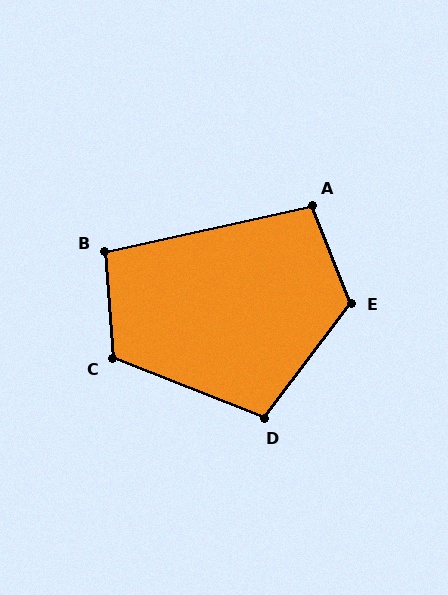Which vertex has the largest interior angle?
E, at approximately 121 degrees.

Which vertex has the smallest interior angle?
B, at approximately 99 degrees.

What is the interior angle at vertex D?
Approximately 106 degrees (obtuse).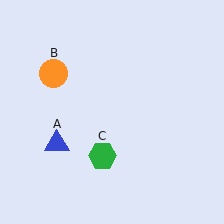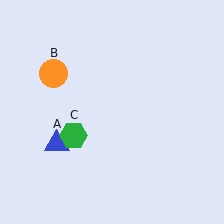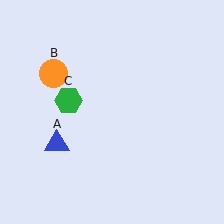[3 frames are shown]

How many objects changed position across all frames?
1 object changed position: green hexagon (object C).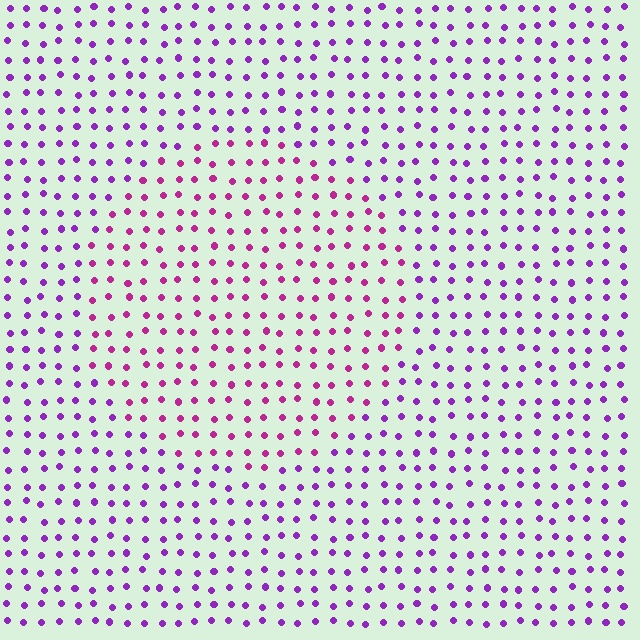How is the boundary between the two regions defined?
The boundary is defined purely by a slight shift in hue (about 33 degrees). Spacing, size, and orientation are identical on both sides.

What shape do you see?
I see a circle.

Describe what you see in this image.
The image is filled with small purple elements in a uniform arrangement. A circle-shaped region is visible where the elements are tinted to a slightly different hue, forming a subtle color boundary.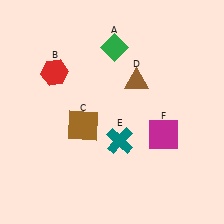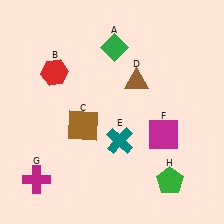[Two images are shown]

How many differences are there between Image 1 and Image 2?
There are 2 differences between the two images.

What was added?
A magenta cross (G), a green pentagon (H) were added in Image 2.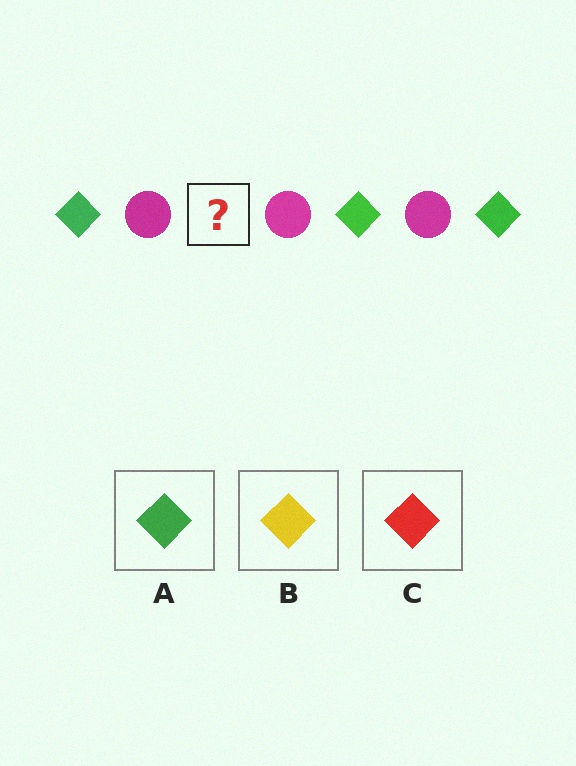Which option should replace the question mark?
Option A.